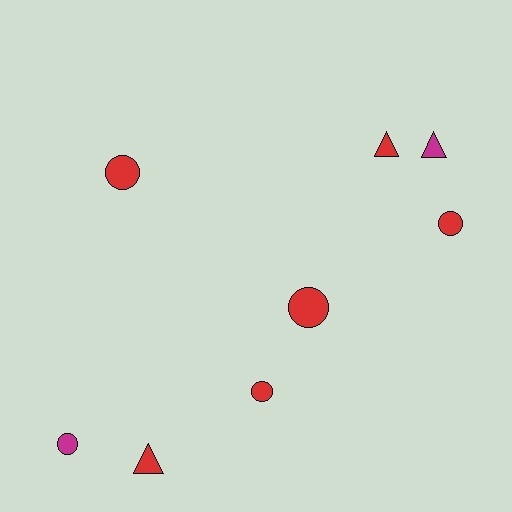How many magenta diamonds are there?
There are no magenta diamonds.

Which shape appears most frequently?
Circle, with 5 objects.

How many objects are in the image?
There are 8 objects.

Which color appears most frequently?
Red, with 6 objects.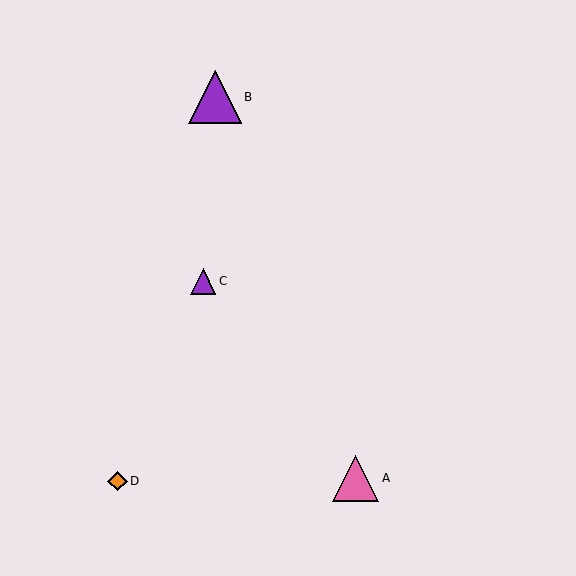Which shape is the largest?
The purple triangle (labeled B) is the largest.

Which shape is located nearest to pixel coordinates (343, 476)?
The pink triangle (labeled A) at (356, 478) is nearest to that location.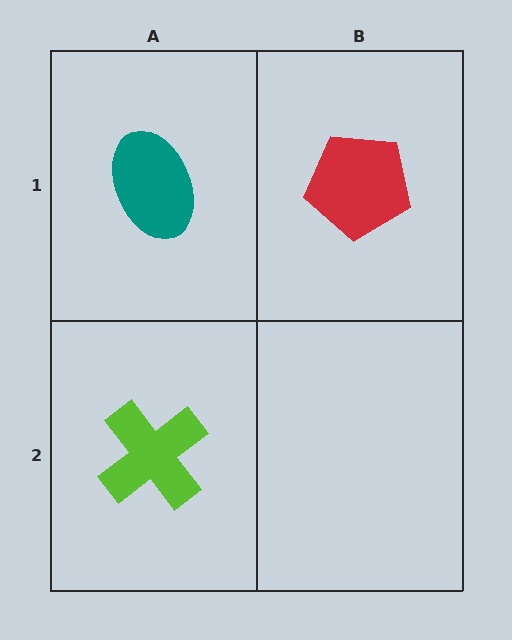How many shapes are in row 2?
1 shape.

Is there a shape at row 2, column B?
No, that cell is empty.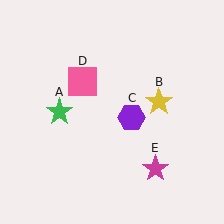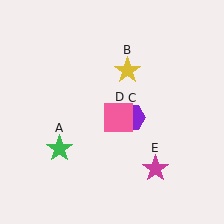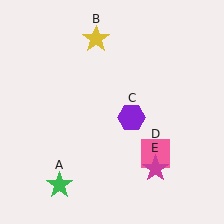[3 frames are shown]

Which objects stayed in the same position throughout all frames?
Purple hexagon (object C) and magenta star (object E) remained stationary.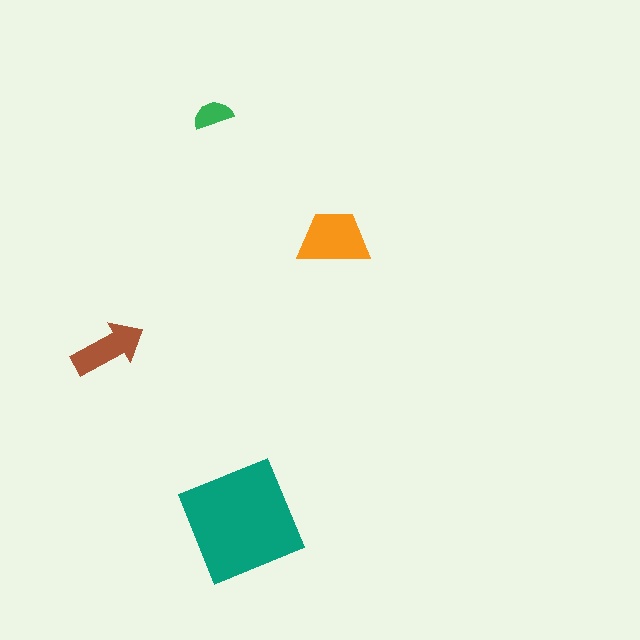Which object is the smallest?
The green semicircle.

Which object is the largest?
The teal square.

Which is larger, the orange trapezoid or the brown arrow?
The orange trapezoid.